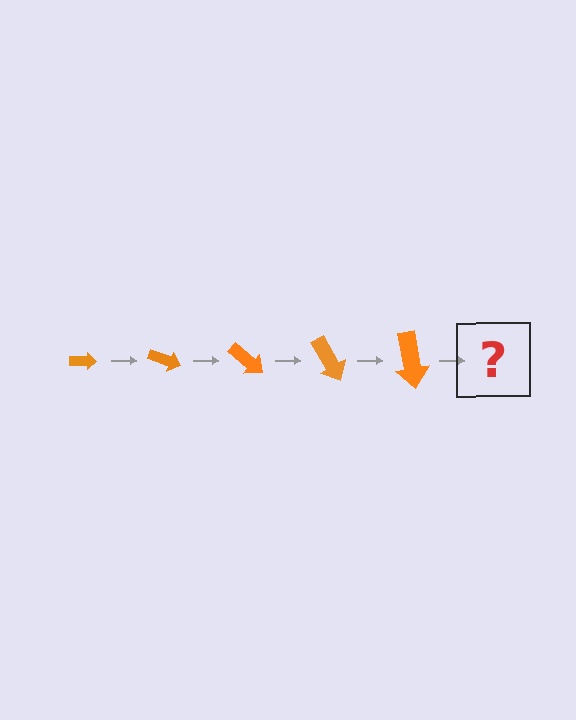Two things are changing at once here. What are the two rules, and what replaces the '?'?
The two rules are that the arrow grows larger each step and it rotates 20 degrees each step. The '?' should be an arrow, larger than the previous one and rotated 100 degrees from the start.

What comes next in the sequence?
The next element should be an arrow, larger than the previous one and rotated 100 degrees from the start.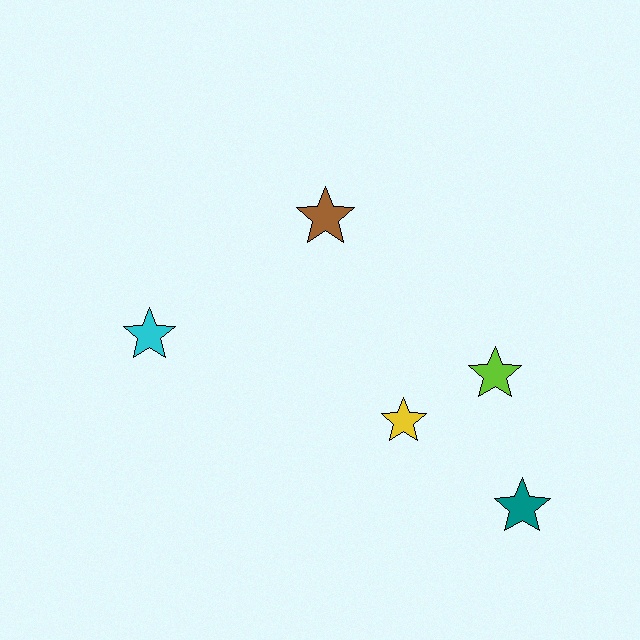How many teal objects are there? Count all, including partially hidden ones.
There is 1 teal object.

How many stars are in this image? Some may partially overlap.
There are 5 stars.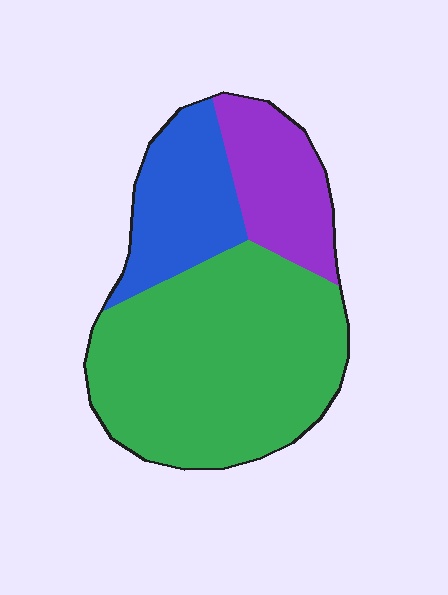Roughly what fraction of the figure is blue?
Blue takes up about one fifth (1/5) of the figure.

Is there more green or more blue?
Green.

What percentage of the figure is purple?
Purple covers around 20% of the figure.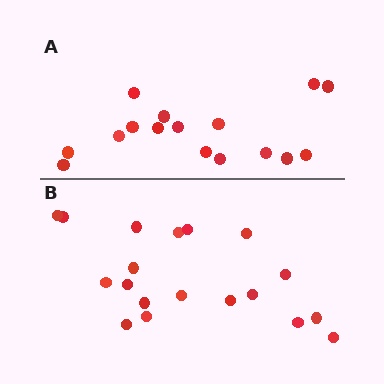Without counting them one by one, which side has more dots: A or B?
Region B (the bottom region) has more dots.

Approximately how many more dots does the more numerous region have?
Region B has just a few more — roughly 2 or 3 more dots than region A.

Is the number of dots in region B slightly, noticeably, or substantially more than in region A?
Region B has only slightly more — the two regions are fairly close. The ratio is roughly 1.2 to 1.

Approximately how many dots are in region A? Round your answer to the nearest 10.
About 20 dots. (The exact count is 16, which rounds to 20.)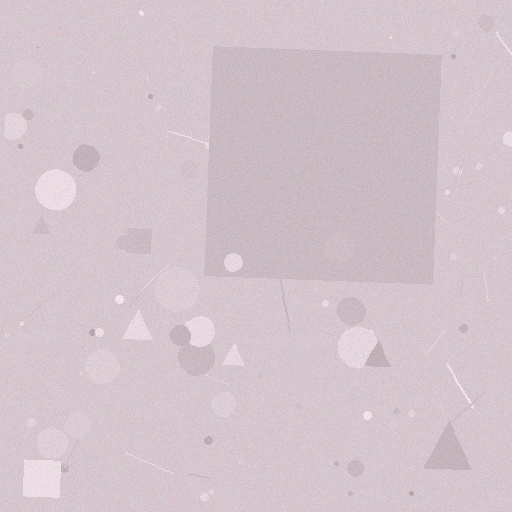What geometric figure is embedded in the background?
A square is embedded in the background.